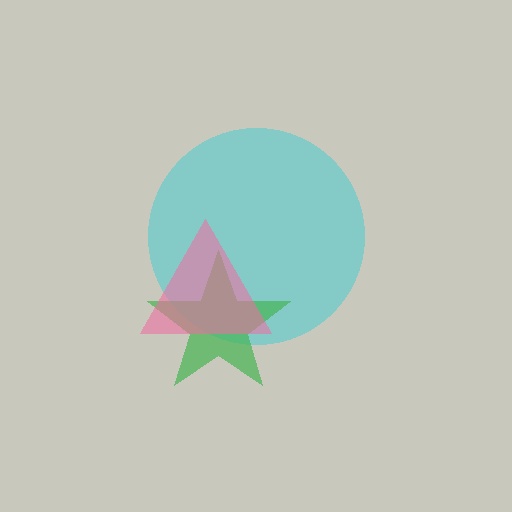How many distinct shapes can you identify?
There are 3 distinct shapes: a cyan circle, a green star, a pink triangle.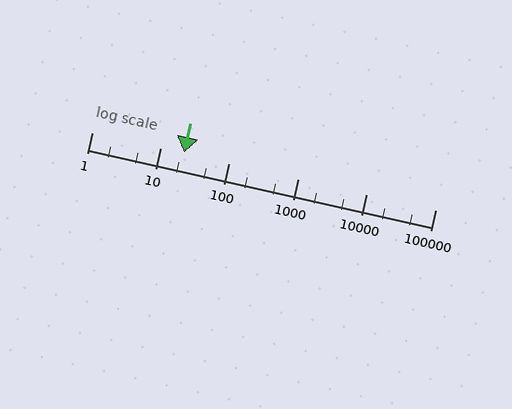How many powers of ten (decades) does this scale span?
The scale spans 5 decades, from 1 to 100000.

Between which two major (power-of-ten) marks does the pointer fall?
The pointer is between 10 and 100.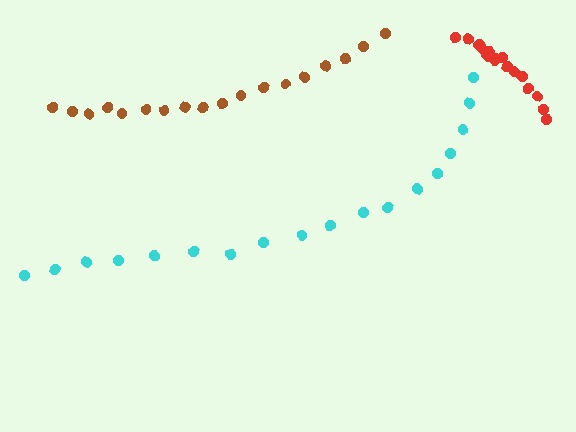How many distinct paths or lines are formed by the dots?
There are 3 distinct paths.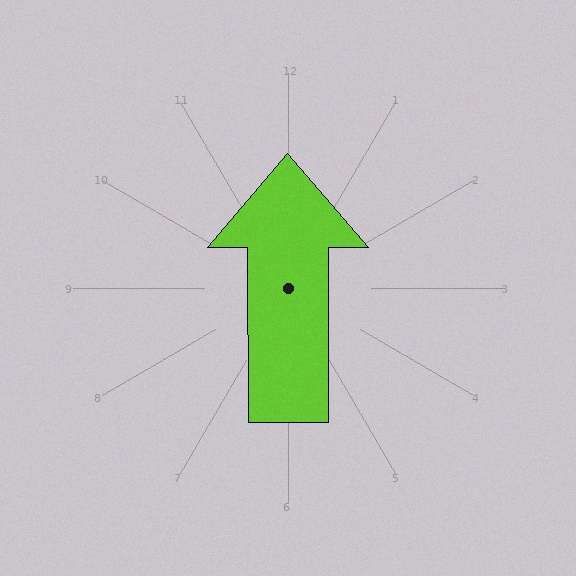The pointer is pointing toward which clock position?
Roughly 12 o'clock.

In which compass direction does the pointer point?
North.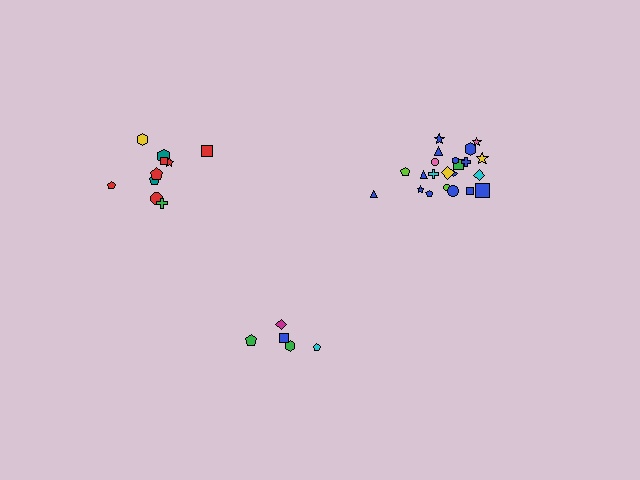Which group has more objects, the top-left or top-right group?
The top-right group.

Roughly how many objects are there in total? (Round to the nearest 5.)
Roughly 35 objects in total.